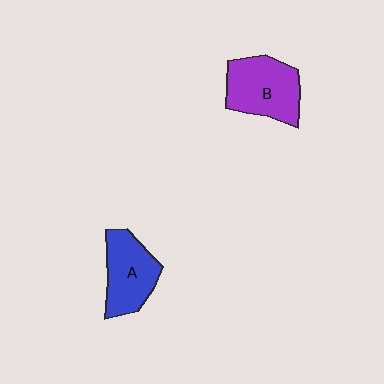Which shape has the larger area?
Shape B (purple).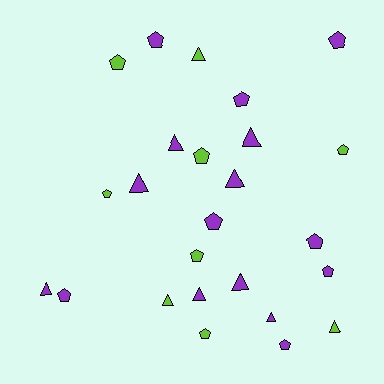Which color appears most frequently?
Purple, with 16 objects.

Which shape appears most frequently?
Pentagon, with 14 objects.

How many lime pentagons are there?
There are 6 lime pentagons.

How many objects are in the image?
There are 25 objects.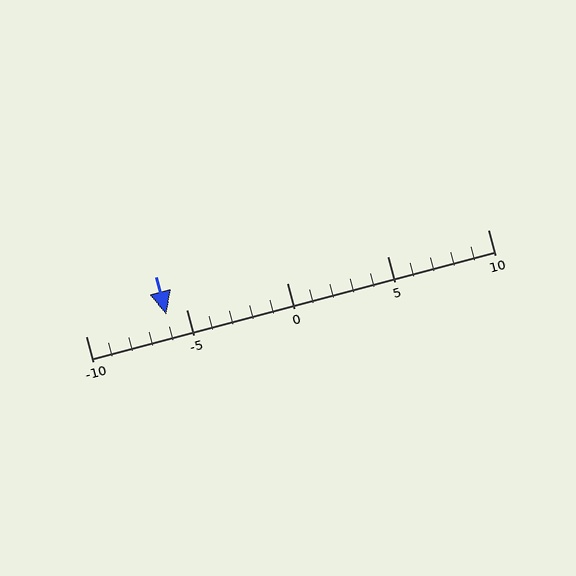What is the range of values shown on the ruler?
The ruler shows values from -10 to 10.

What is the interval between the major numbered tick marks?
The major tick marks are spaced 5 units apart.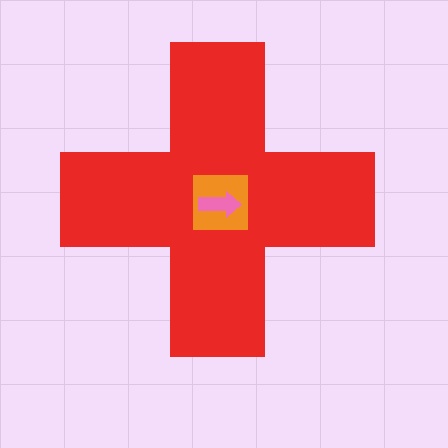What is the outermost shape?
The red cross.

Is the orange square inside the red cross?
Yes.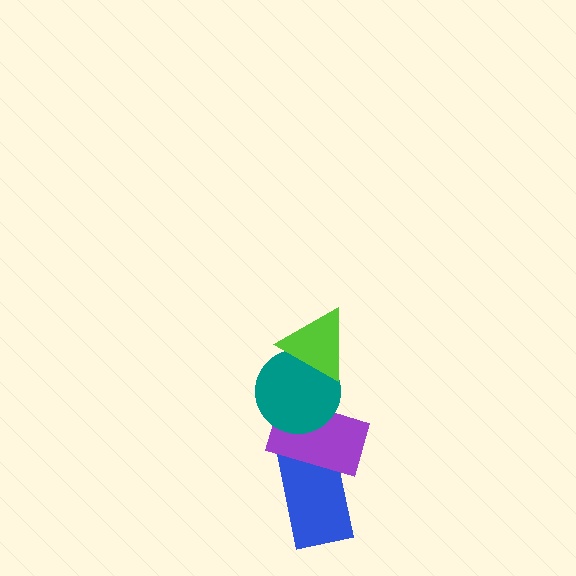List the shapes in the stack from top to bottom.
From top to bottom: the lime triangle, the teal circle, the purple rectangle, the blue rectangle.